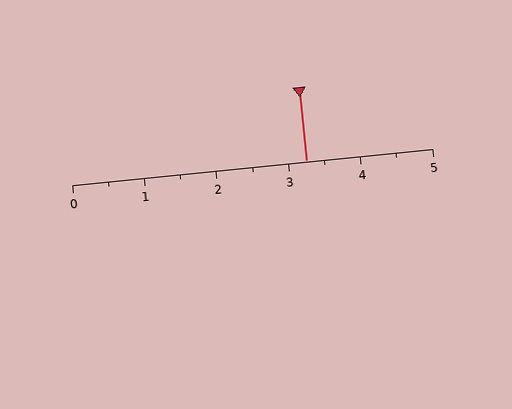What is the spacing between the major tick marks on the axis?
The major ticks are spaced 1 apart.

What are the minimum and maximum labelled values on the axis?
The axis runs from 0 to 5.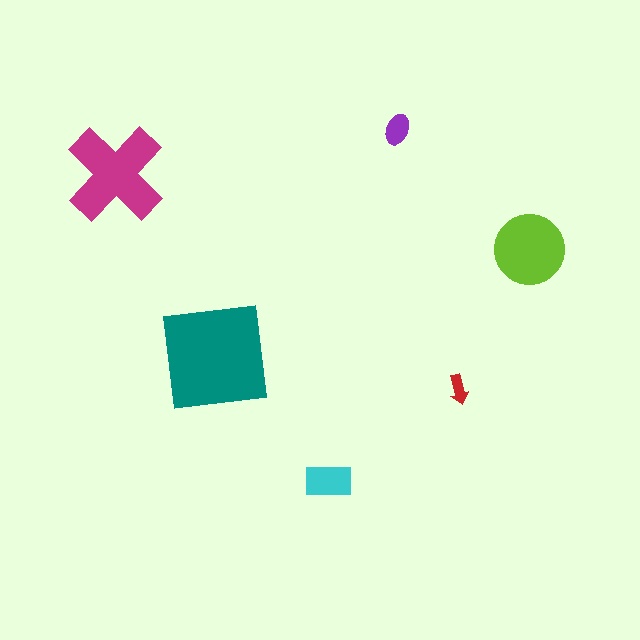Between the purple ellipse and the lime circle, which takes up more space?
The lime circle.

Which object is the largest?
The teal square.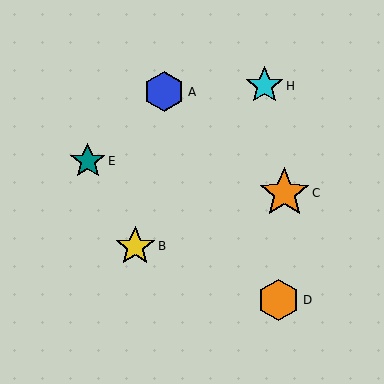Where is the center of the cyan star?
The center of the cyan star is at (264, 86).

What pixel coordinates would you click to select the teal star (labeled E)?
Click at (88, 161) to select the teal star E.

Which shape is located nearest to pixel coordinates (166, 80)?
The blue hexagon (labeled A) at (164, 92) is nearest to that location.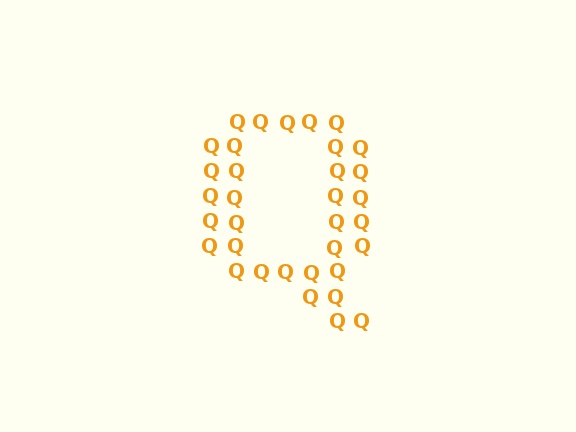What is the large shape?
The large shape is the letter Q.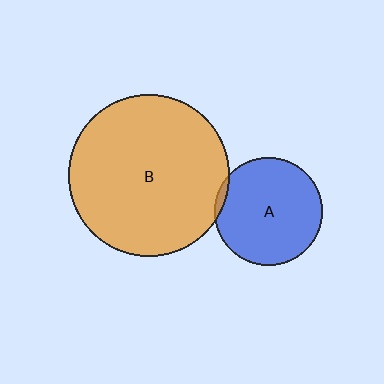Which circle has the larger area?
Circle B (orange).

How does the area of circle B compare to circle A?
Approximately 2.2 times.